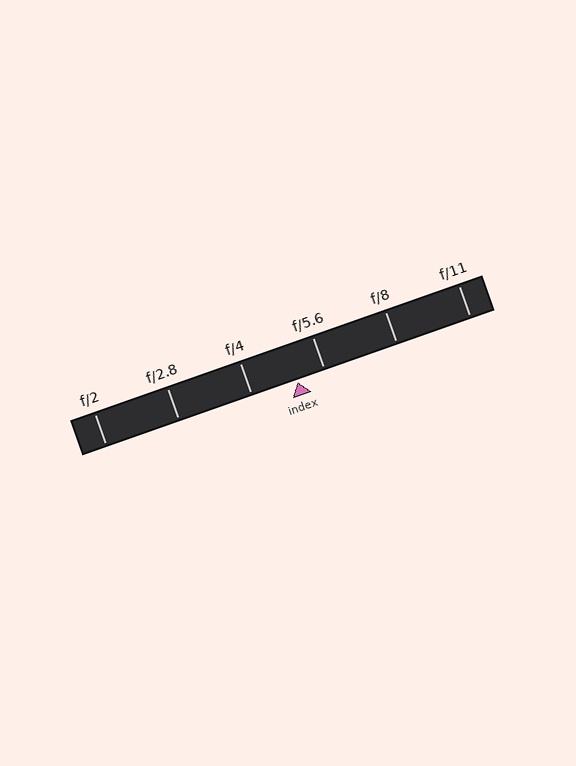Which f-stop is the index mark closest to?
The index mark is closest to f/5.6.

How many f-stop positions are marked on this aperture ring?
There are 6 f-stop positions marked.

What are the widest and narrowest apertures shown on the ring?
The widest aperture shown is f/2 and the narrowest is f/11.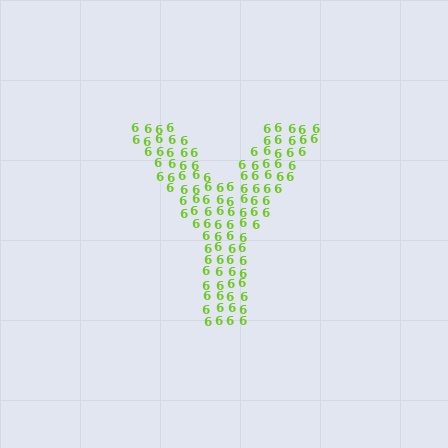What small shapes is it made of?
It is made of small digit 6's.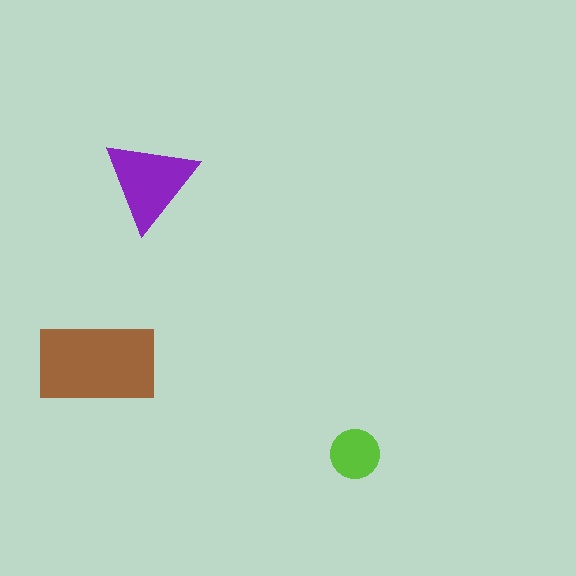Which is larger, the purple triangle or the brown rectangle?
The brown rectangle.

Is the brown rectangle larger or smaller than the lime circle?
Larger.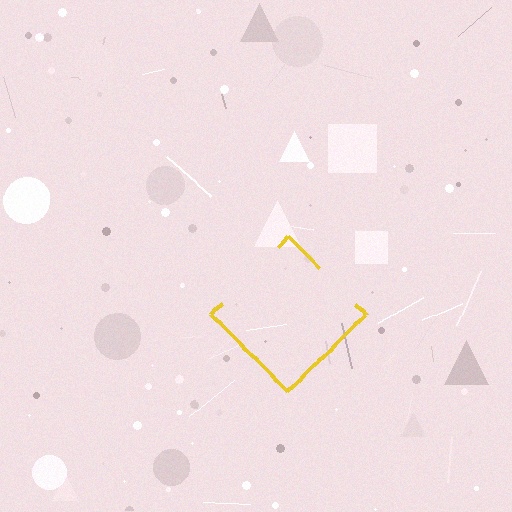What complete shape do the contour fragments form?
The contour fragments form a diamond.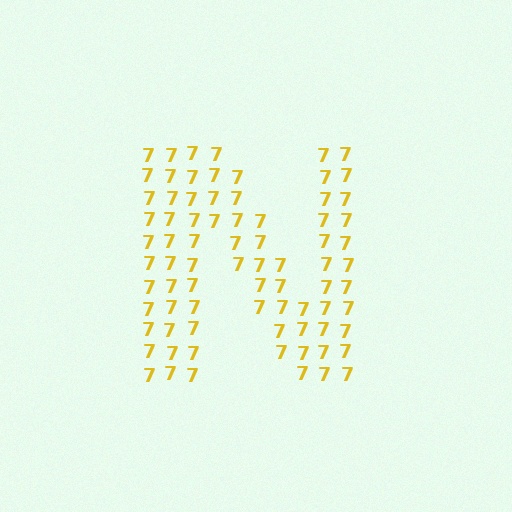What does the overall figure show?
The overall figure shows the letter N.